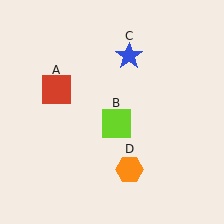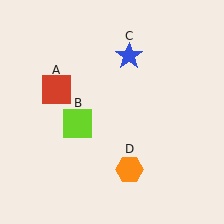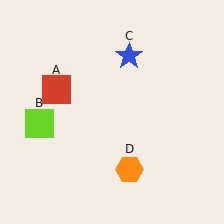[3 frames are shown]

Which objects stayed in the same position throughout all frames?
Red square (object A) and blue star (object C) and orange hexagon (object D) remained stationary.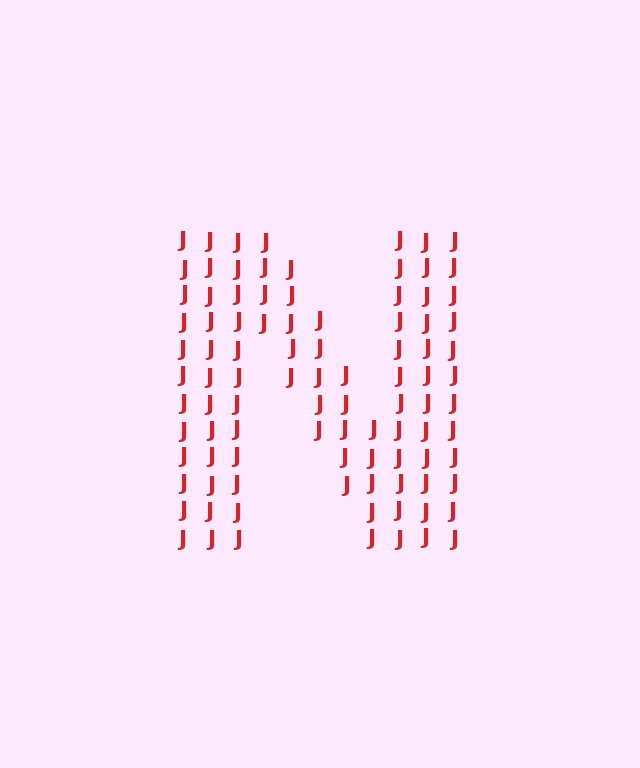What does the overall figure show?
The overall figure shows the letter N.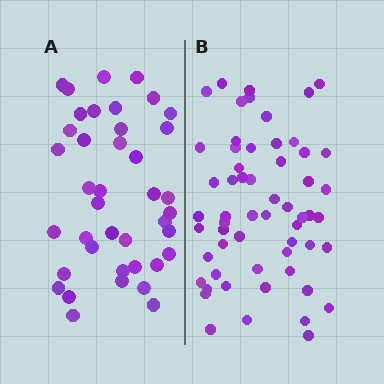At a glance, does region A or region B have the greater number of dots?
Region B (the right region) has more dots.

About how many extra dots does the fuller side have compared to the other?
Region B has approximately 20 more dots than region A.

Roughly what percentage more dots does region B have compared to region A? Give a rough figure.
About 45% more.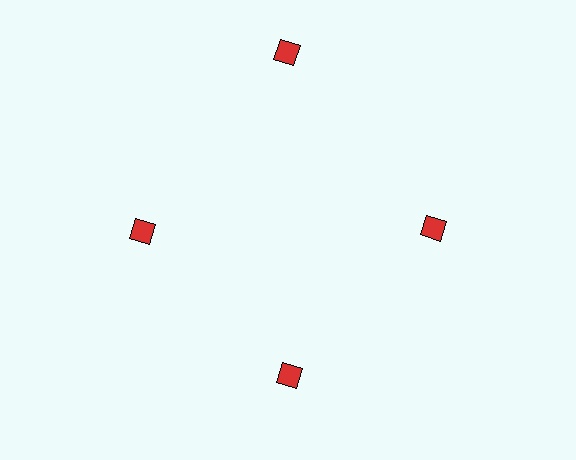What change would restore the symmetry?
The symmetry would be restored by moving it inward, back onto the ring so that all 4 squares sit at equal angles and equal distance from the center.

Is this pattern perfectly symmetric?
No. The 4 red squares are arranged in a ring, but one element near the 12 o'clock position is pushed outward from the center, breaking the 4-fold rotational symmetry.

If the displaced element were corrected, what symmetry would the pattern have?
It would have 4-fold rotational symmetry — the pattern would map onto itself every 90 degrees.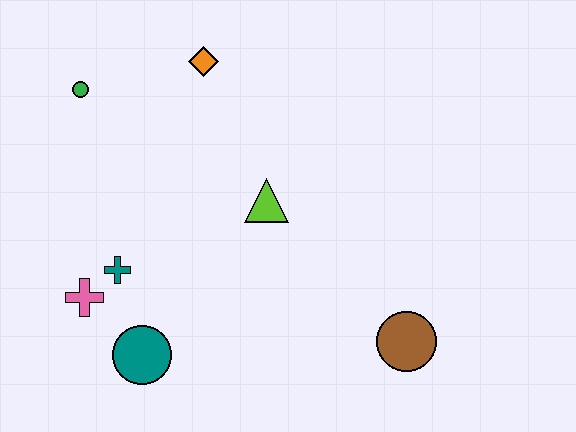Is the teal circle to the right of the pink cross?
Yes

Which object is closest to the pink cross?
The teal cross is closest to the pink cross.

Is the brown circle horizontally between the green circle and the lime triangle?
No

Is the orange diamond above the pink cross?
Yes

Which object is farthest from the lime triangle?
The green circle is farthest from the lime triangle.